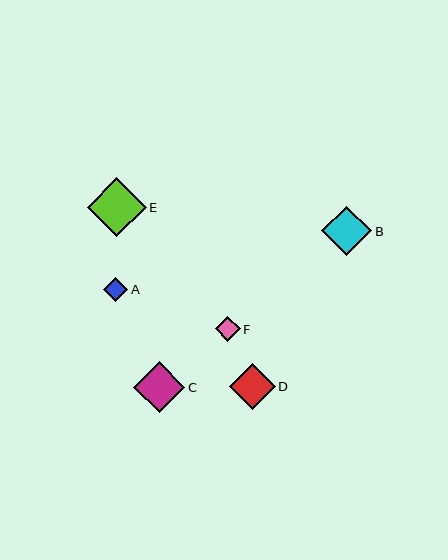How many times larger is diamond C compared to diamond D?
Diamond C is approximately 1.1 times the size of diamond D.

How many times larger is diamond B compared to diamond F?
Diamond B is approximately 2.0 times the size of diamond F.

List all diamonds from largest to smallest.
From largest to smallest: E, C, B, D, F, A.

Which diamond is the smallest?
Diamond A is the smallest with a size of approximately 24 pixels.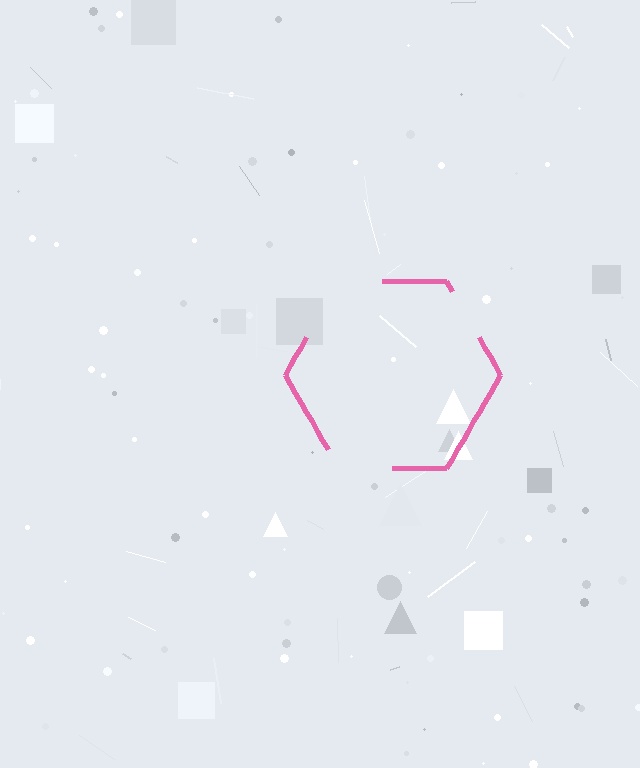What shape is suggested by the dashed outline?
The dashed outline suggests a hexagon.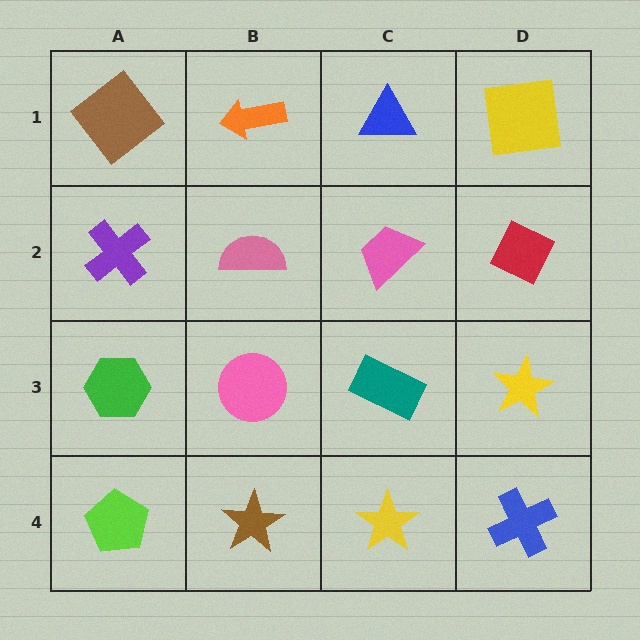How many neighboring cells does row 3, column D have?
3.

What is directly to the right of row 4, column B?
A yellow star.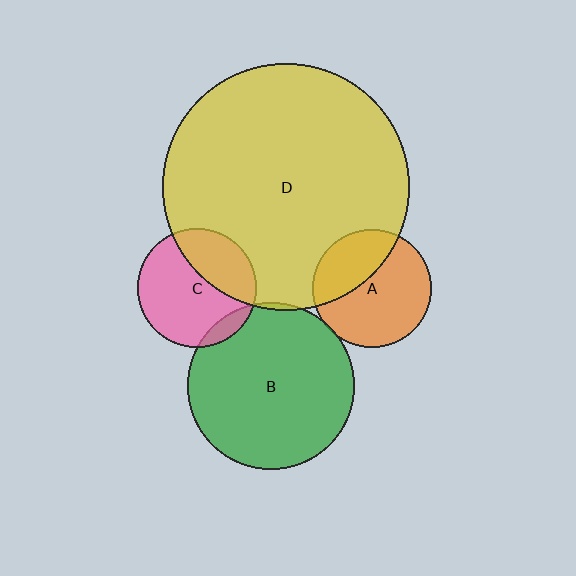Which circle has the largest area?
Circle D (yellow).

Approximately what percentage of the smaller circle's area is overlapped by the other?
Approximately 35%.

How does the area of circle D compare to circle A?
Approximately 4.3 times.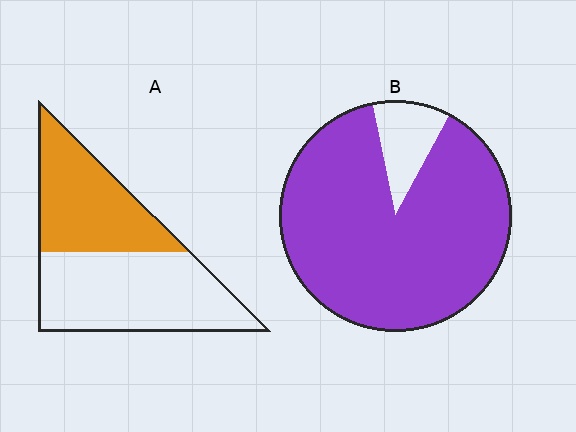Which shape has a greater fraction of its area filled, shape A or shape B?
Shape B.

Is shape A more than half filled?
No.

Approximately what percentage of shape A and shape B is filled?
A is approximately 45% and B is approximately 90%.